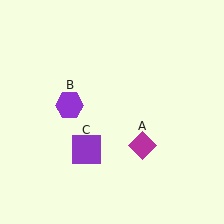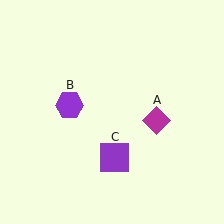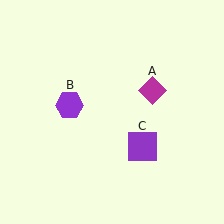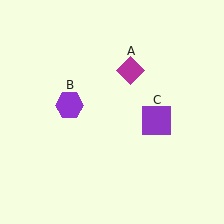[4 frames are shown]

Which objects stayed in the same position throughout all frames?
Purple hexagon (object B) remained stationary.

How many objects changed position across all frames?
2 objects changed position: magenta diamond (object A), purple square (object C).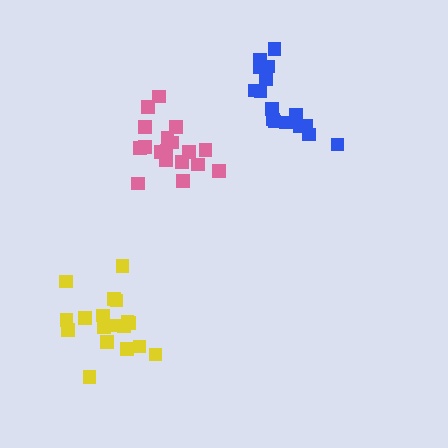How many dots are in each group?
Group 1: 19 dots, Group 2: 18 dots, Group 3: 16 dots (53 total).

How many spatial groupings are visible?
There are 3 spatial groupings.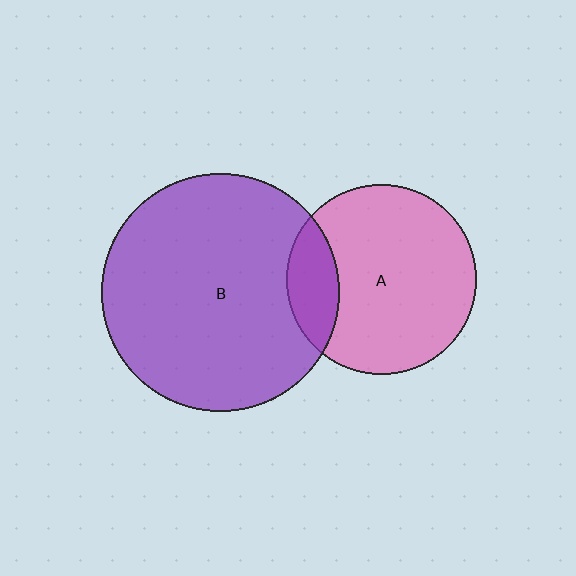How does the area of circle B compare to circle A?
Approximately 1.6 times.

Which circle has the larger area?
Circle B (purple).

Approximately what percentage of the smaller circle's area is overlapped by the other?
Approximately 20%.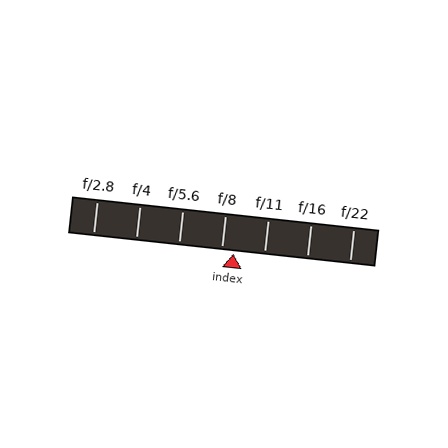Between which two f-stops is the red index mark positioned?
The index mark is between f/8 and f/11.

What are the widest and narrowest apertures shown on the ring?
The widest aperture shown is f/2.8 and the narrowest is f/22.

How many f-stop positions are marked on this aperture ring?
There are 7 f-stop positions marked.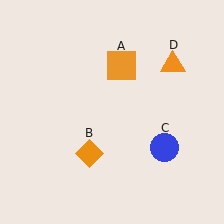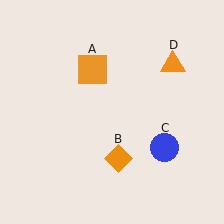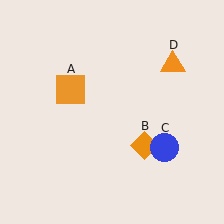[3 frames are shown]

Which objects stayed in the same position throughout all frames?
Blue circle (object C) and orange triangle (object D) remained stationary.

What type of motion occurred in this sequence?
The orange square (object A), orange diamond (object B) rotated counterclockwise around the center of the scene.